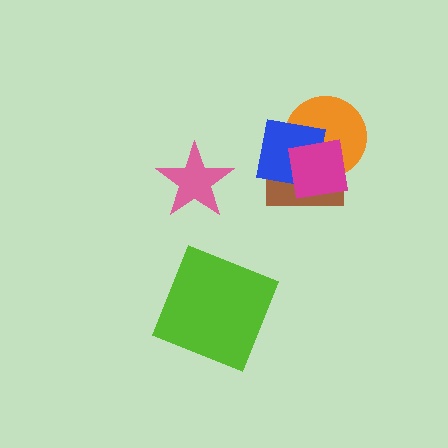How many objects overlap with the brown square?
3 objects overlap with the brown square.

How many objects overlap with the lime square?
0 objects overlap with the lime square.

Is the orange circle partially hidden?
Yes, it is partially covered by another shape.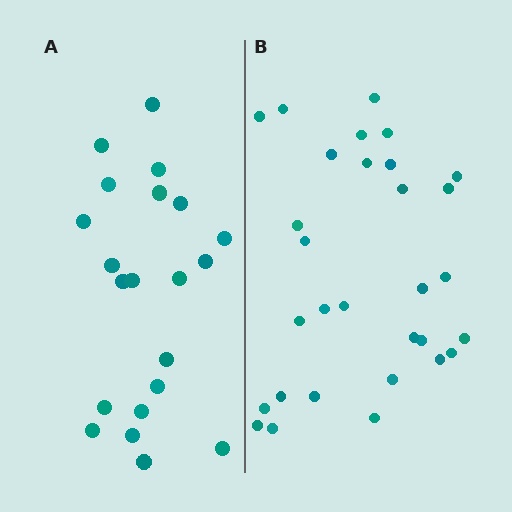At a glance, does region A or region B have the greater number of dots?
Region B (the right region) has more dots.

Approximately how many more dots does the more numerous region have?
Region B has roughly 8 or so more dots than region A.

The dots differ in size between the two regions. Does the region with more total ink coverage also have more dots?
No. Region A has more total ink coverage because its dots are larger, but region B actually contains more individual dots. Total area can be misleading — the number of items is what matters here.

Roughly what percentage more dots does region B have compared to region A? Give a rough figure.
About 45% more.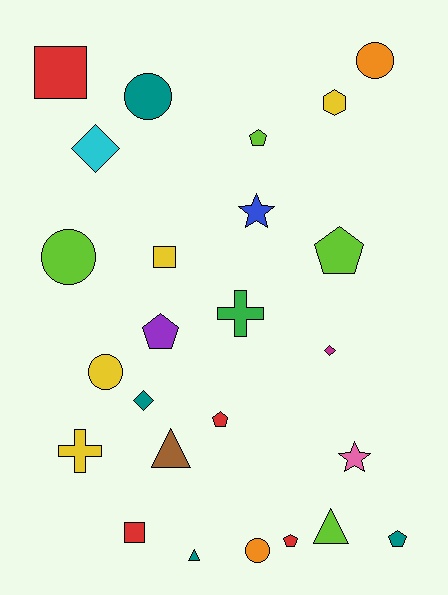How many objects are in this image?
There are 25 objects.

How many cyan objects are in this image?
There is 1 cyan object.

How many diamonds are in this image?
There are 3 diamonds.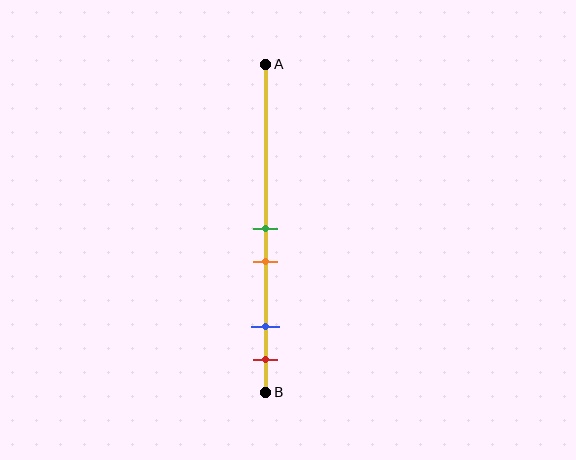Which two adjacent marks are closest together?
The green and orange marks are the closest adjacent pair.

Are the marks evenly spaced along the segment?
No, the marks are not evenly spaced.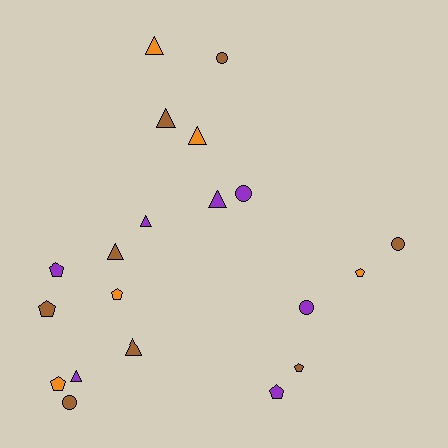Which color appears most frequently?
Brown, with 8 objects.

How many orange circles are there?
There are no orange circles.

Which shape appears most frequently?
Triangle, with 8 objects.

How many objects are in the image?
There are 20 objects.